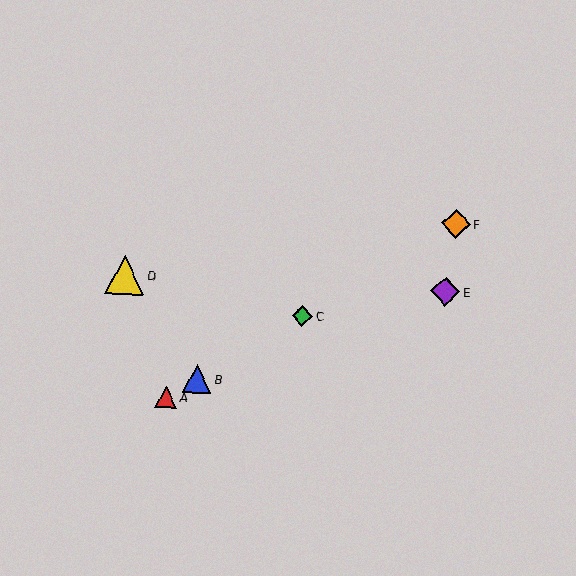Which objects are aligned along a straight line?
Objects A, B, C, F are aligned along a straight line.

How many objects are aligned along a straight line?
4 objects (A, B, C, F) are aligned along a straight line.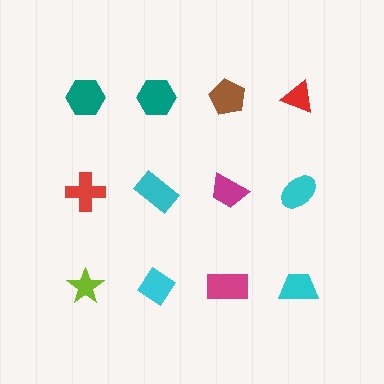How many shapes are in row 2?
4 shapes.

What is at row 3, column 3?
A magenta rectangle.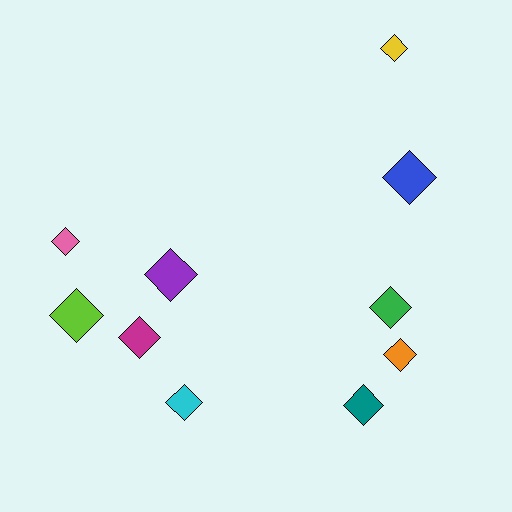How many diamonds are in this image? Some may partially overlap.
There are 10 diamonds.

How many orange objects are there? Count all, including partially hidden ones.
There is 1 orange object.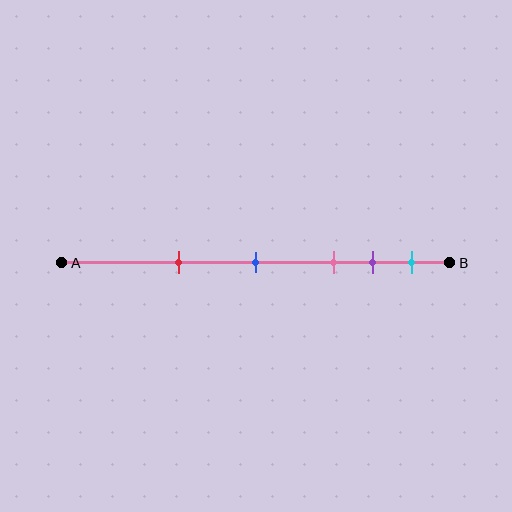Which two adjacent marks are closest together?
The purple and cyan marks are the closest adjacent pair.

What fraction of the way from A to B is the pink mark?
The pink mark is approximately 70% (0.7) of the way from A to B.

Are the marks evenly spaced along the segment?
No, the marks are not evenly spaced.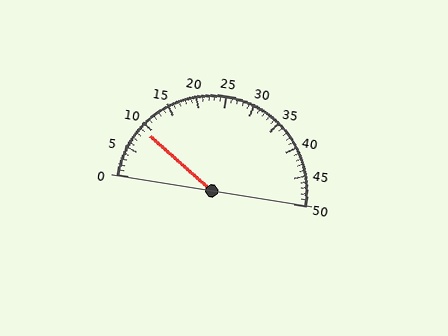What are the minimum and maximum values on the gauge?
The gauge ranges from 0 to 50.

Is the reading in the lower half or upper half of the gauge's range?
The reading is in the lower half of the range (0 to 50).